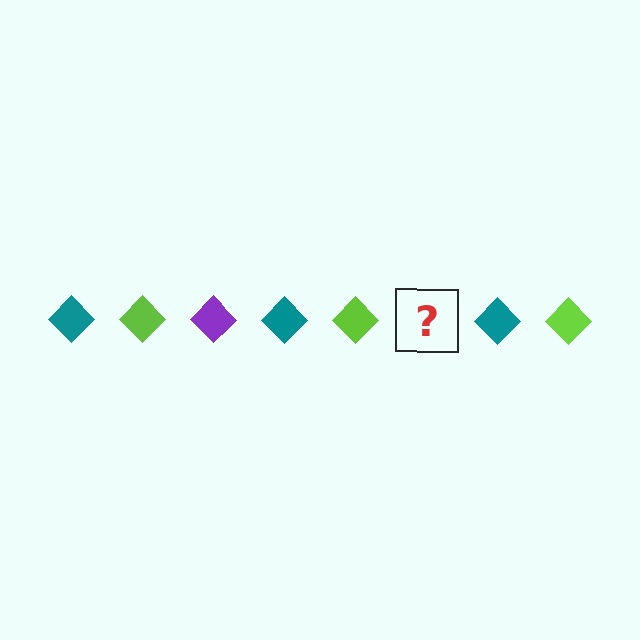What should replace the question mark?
The question mark should be replaced with a purple diamond.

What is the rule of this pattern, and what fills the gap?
The rule is that the pattern cycles through teal, lime, purple diamonds. The gap should be filled with a purple diamond.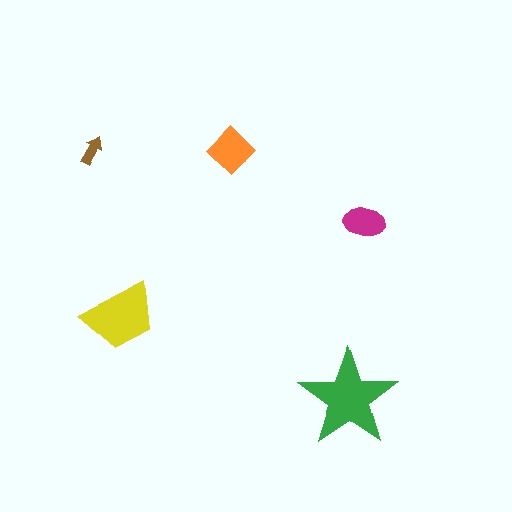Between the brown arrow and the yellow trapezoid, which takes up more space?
The yellow trapezoid.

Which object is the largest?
The green star.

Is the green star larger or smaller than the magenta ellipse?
Larger.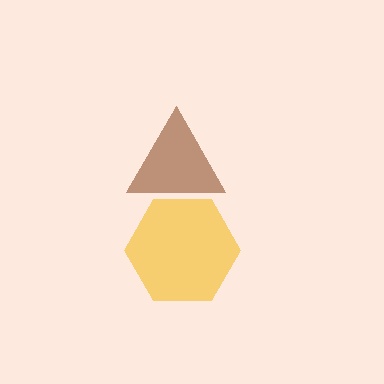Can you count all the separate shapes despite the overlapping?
Yes, there are 2 separate shapes.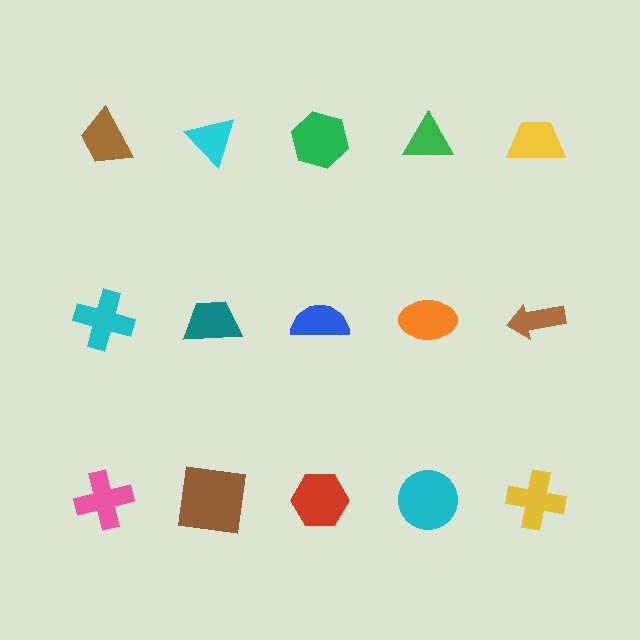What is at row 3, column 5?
A yellow cross.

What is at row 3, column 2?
A brown square.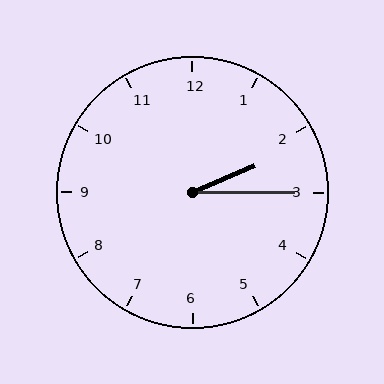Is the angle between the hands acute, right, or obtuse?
It is acute.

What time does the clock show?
2:15.